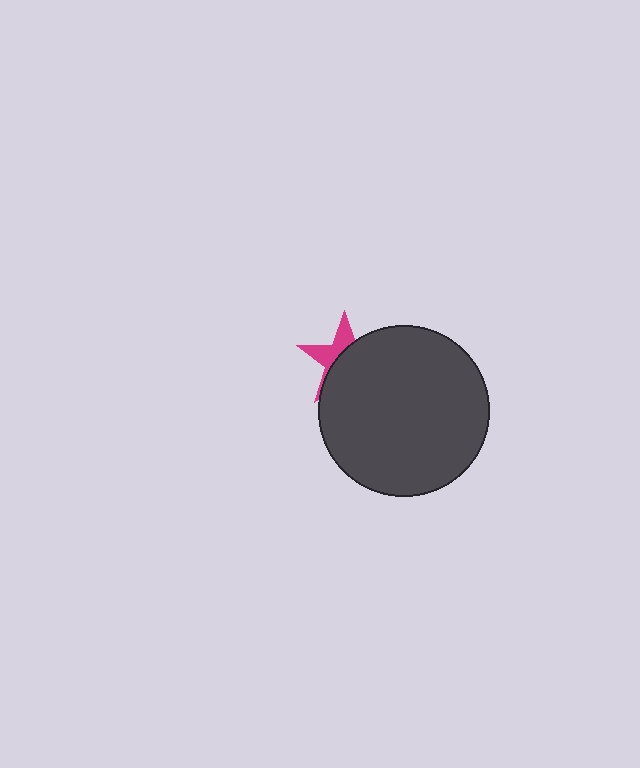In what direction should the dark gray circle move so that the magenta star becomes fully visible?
The dark gray circle should move toward the lower-right. That is the shortest direction to clear the overlap and leave the magenta star fully visible.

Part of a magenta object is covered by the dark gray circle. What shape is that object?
It is a star.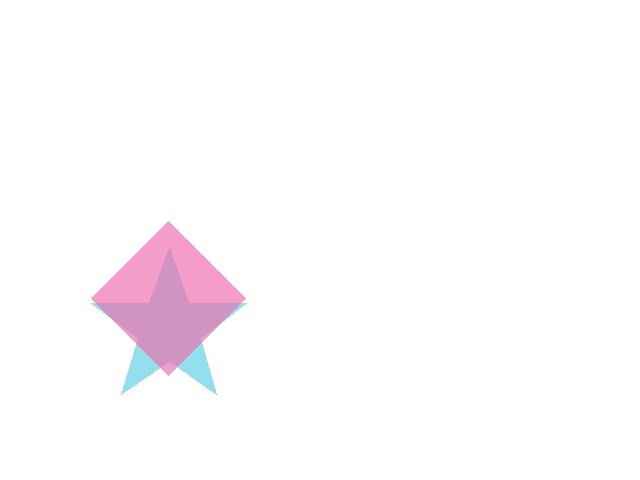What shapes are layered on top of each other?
The layered shapes are: a cyan star, a pink diamond.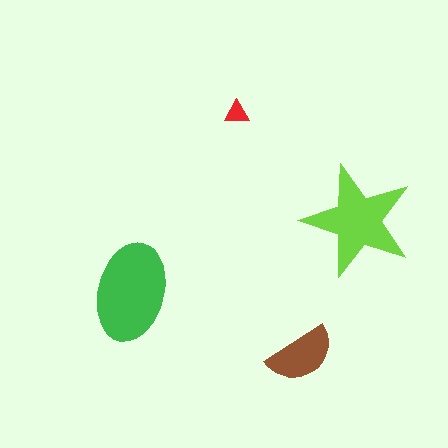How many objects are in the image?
There are 4 objects in the image.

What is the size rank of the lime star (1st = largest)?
2nd.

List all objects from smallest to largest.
The red triangle, the brown semicircle, the lime star, the green ellipse.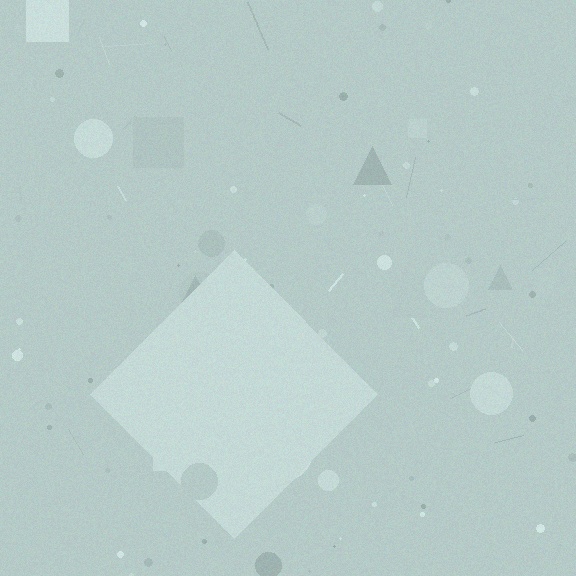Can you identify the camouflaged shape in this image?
The camouflaged shape is a diamond.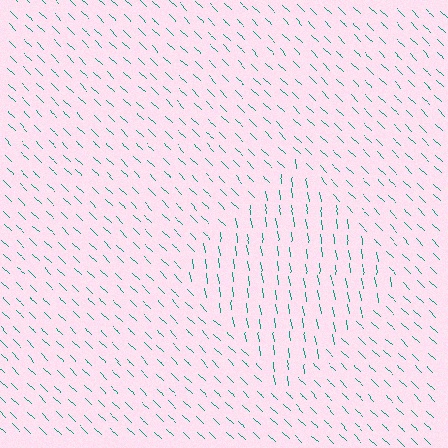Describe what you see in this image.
The image is filled with small teal line segments. A diamond region in the image has lines oriented differently from the surrounding lines, creating a visible texture boundary.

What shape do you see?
I see a diamond.